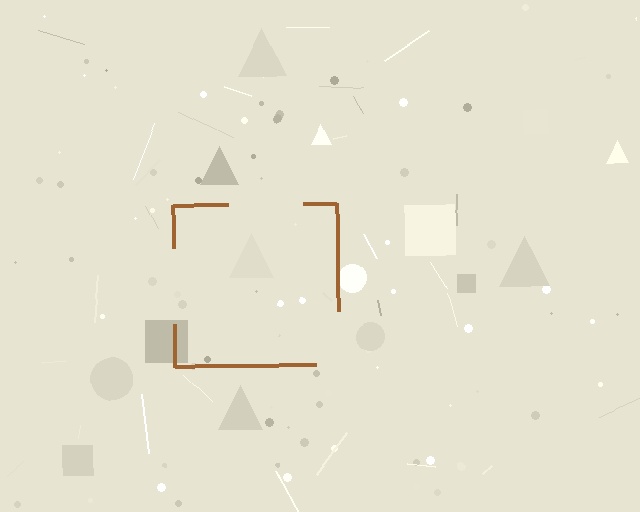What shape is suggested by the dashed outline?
The dashed outline suggests a square.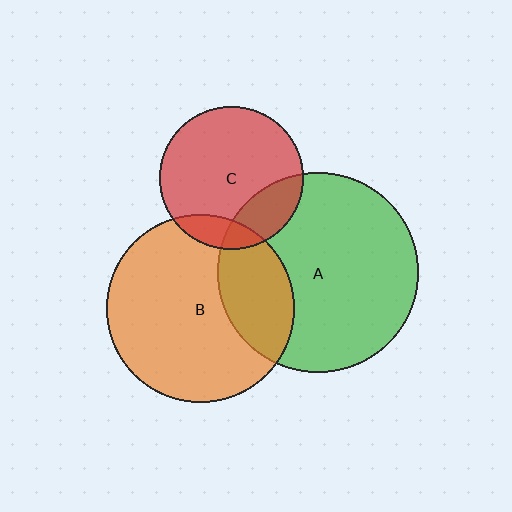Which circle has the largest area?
Circle A (green).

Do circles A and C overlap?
Yes.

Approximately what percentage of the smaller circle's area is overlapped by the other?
Approximately 20%.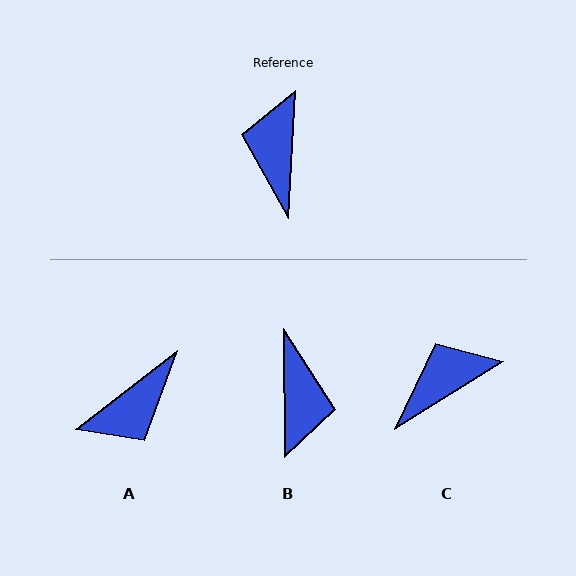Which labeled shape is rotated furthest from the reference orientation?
B, about 176 degrees away.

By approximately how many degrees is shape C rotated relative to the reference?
Approximately 55 degrees clockwise.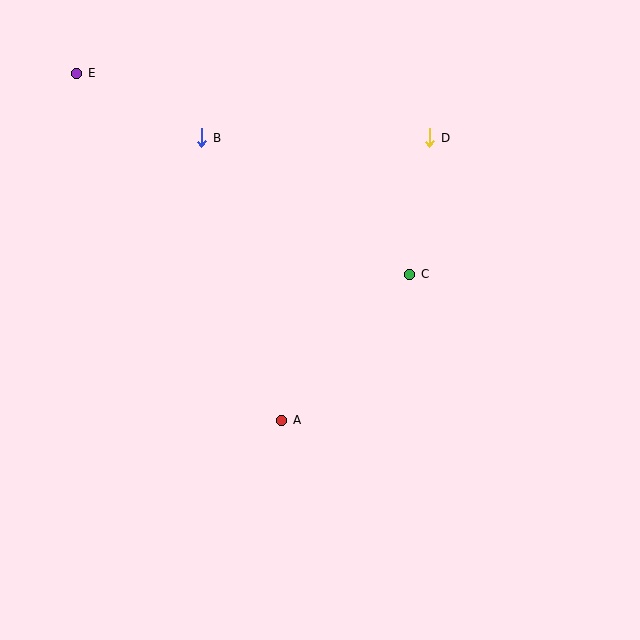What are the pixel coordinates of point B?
Point B is at (202, 138).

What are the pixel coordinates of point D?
Point D is at (430, 138).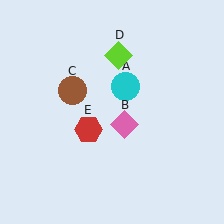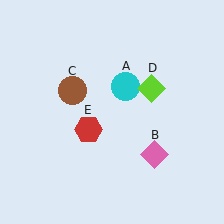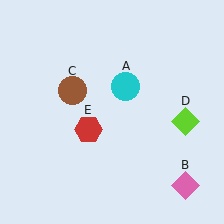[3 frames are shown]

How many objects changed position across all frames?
2 objects changed position: pink diamond (object B), lime diamond (object D).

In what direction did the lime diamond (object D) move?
The lime diamond (object D) moved down and to the right.